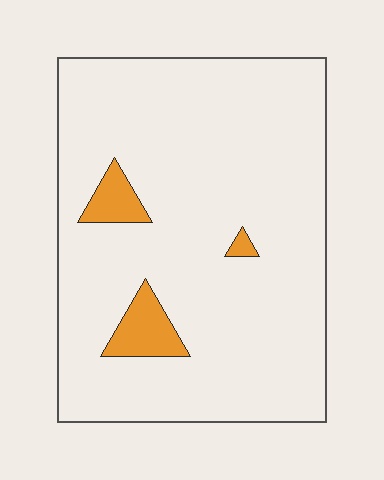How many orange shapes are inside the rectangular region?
3.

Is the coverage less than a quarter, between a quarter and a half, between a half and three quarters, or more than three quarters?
Less than a quarter.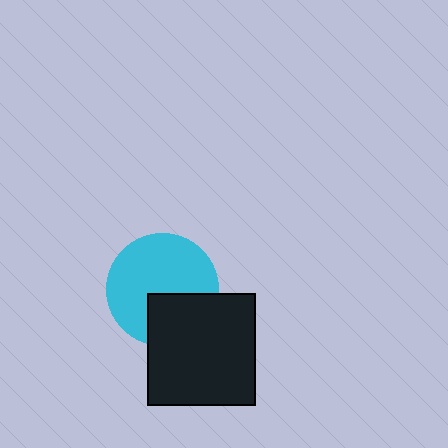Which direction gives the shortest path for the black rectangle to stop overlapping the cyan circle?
Moving down gives the shortest separation.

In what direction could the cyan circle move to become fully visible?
The cyan circle could move up. That would shift it out from behind the black rectangle entirely.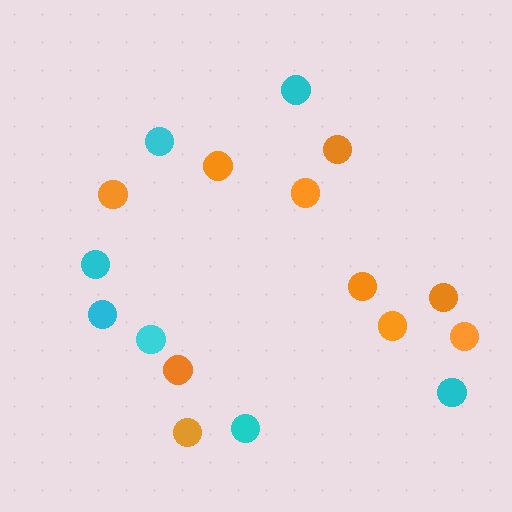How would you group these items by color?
There are 2 groups: one group of cyan circles (7) and one group of orange circles (10).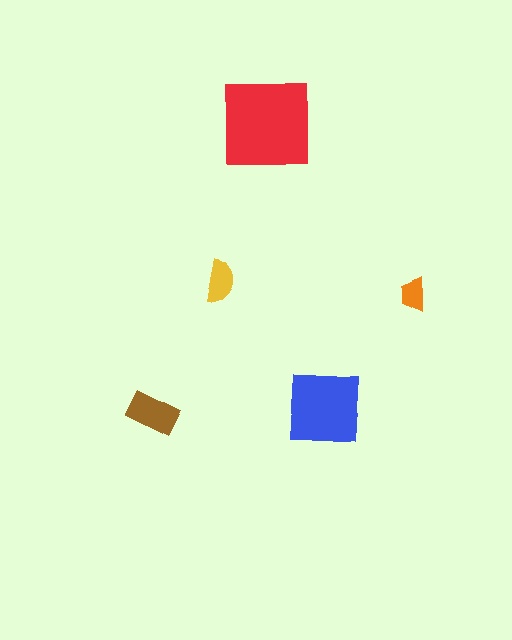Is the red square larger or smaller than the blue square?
Larger.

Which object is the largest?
The red square.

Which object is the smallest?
The orange trapezoid.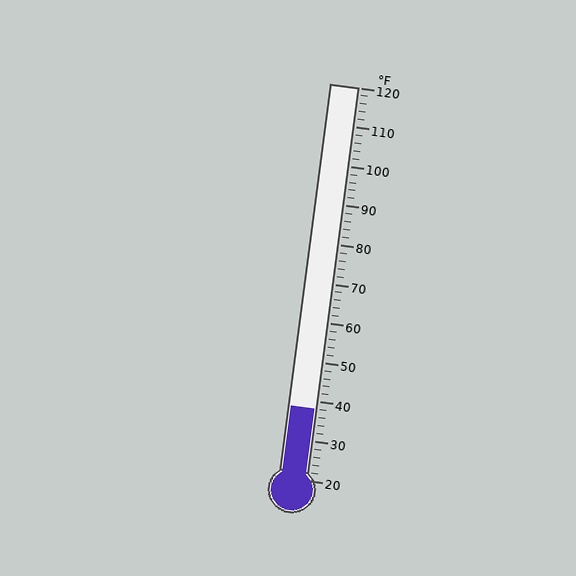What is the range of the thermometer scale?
The thermometer scale ranges from 20°F to 120°F.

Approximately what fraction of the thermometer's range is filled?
The thermometer is filled to approximately 20% of its range.